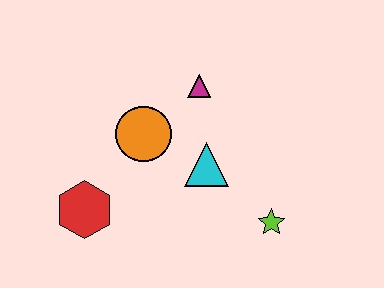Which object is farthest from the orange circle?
The lime star is farthest from the orange circle.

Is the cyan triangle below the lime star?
No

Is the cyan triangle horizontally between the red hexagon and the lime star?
Yes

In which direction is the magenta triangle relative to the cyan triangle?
The magenta triangle is above the cyan triangle.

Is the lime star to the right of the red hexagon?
Yes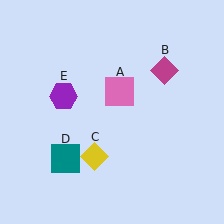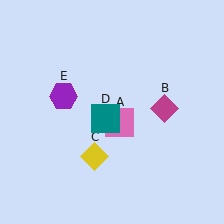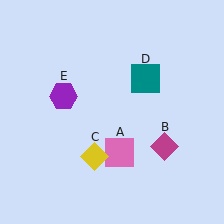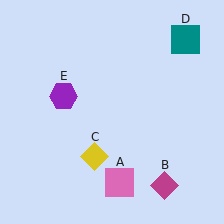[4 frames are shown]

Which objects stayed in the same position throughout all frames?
Yellow diamond (object C) and purple hexagon (object E) remained stationary.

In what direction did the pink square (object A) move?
The pink square (object A) moved down.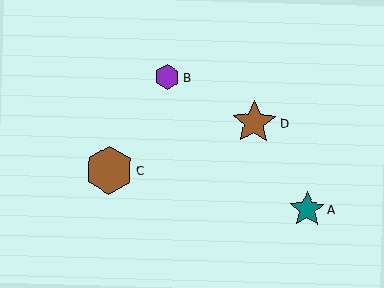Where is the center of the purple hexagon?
The center of the purple hexagon is at (167, 77).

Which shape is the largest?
The brown hexagon (labeled C) is the largest.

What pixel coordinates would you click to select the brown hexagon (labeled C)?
Click at (109, 170) to select the brown hexagon C.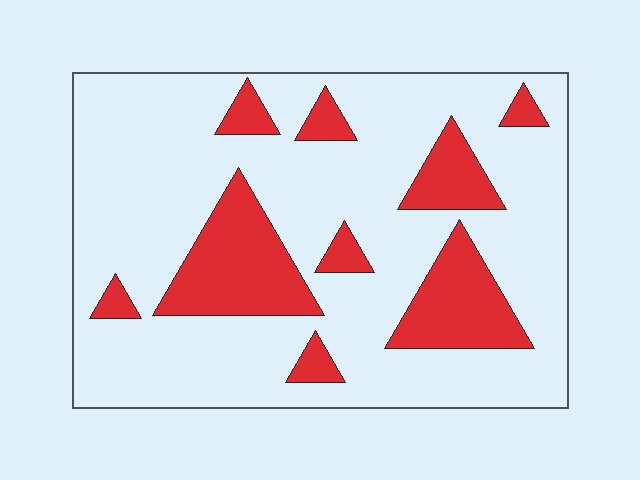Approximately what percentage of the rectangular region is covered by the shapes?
Approximately 20%.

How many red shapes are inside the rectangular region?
9.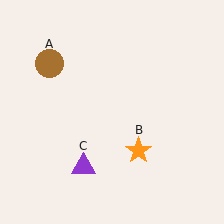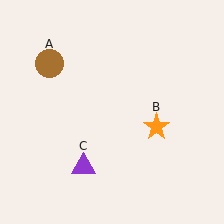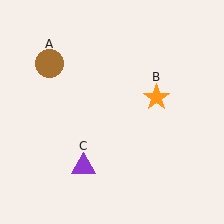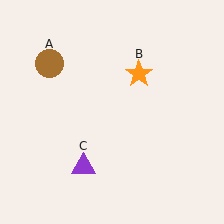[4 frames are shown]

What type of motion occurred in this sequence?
The orange star (object B) rotated counterclockwise around the center of the scene.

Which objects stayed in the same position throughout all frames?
Brown circle (object A) and purple triangle (object C) remained stationary.